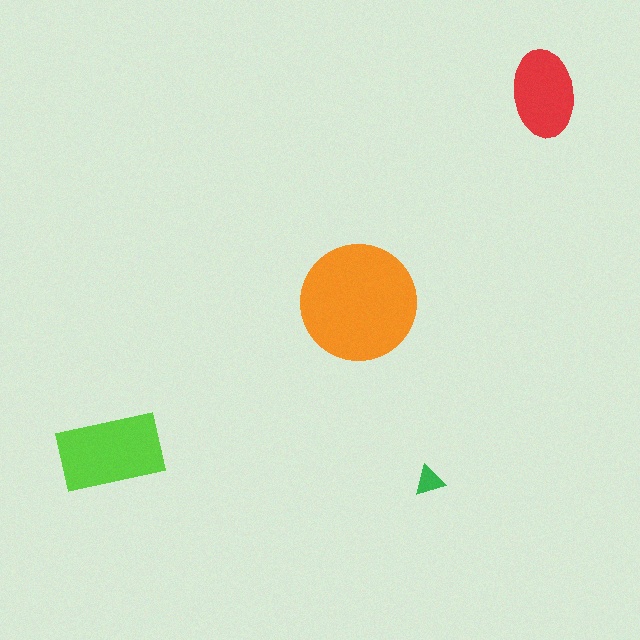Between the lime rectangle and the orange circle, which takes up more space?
The orange circle.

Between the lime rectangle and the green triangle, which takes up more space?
The lime rectangle.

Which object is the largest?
The orange circle.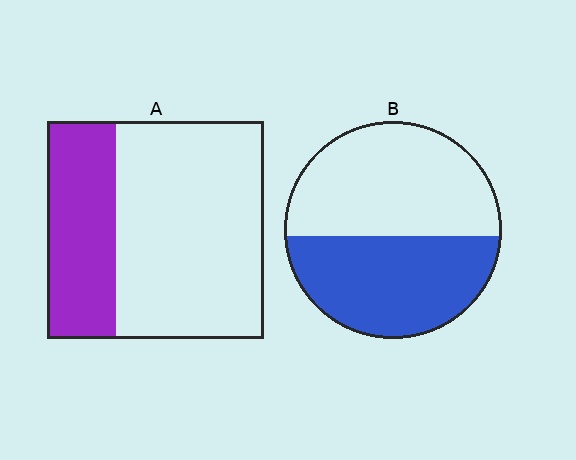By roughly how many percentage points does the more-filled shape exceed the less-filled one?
By roughly 15 percentage points (B over A).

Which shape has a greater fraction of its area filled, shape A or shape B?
Shape B.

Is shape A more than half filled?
No.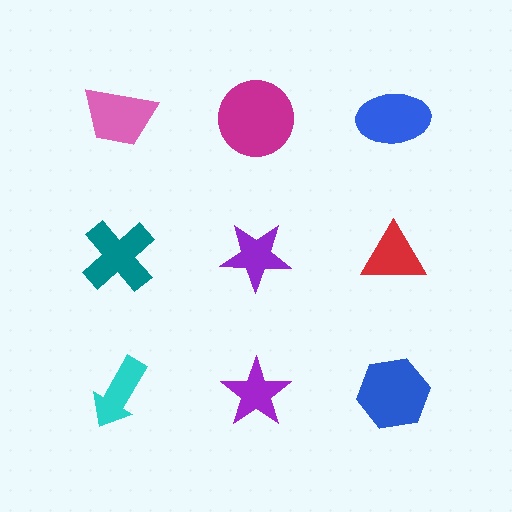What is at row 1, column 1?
A pink trapezoid.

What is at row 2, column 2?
A purple star.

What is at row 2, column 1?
A teal cross.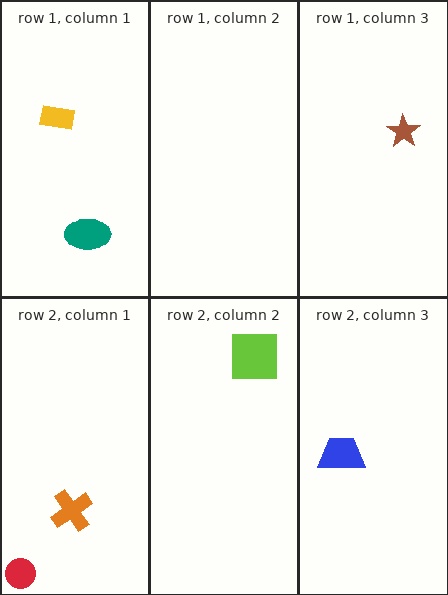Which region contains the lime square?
The row 2, column 2 region.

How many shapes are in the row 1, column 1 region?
2.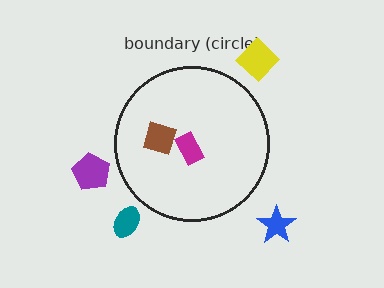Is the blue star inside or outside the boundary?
Outside.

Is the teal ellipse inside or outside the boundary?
Outside.